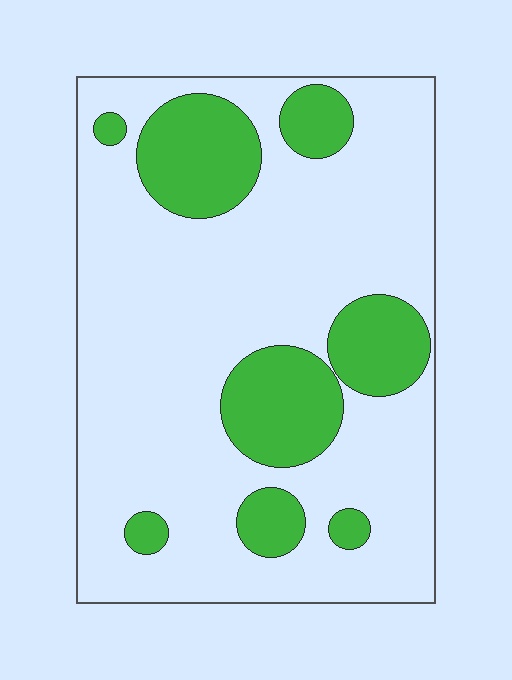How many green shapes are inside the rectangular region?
8.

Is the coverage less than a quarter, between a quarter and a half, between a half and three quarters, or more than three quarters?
Less than a quarter.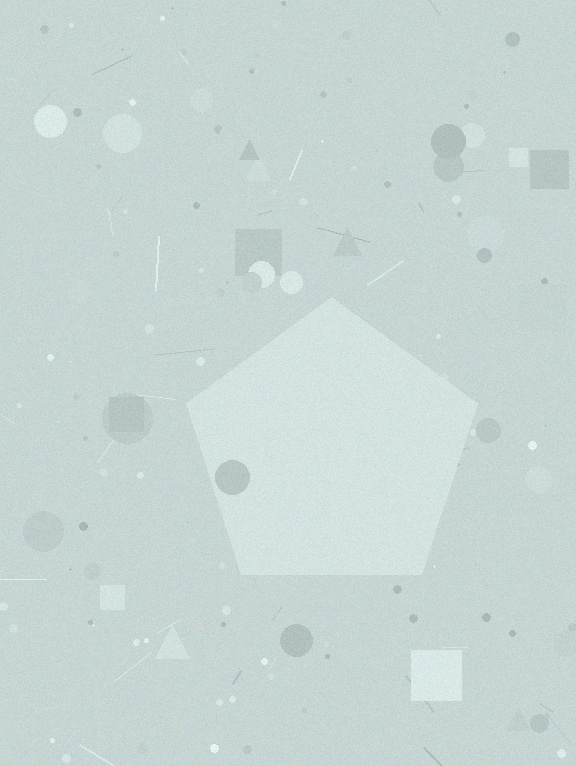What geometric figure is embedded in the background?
A pentagon is embedded in the background.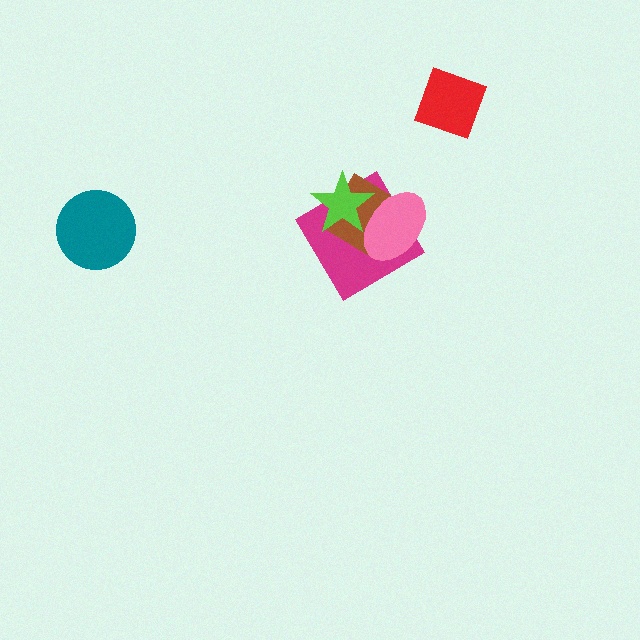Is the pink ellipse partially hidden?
Yes, it is partially covered by another shape.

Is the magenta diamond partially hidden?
Yes, it is partially covered by another shape.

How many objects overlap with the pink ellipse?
3 objects overlap with the pink ellipse.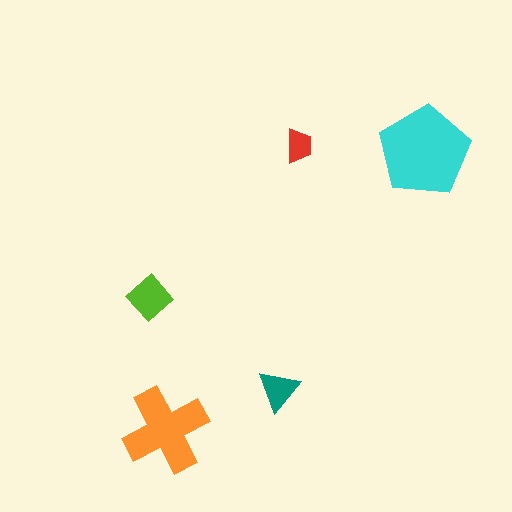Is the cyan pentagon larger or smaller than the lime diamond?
Larger.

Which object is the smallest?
The red trapezoid.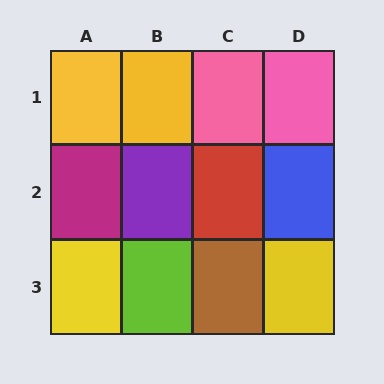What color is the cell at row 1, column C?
Pink.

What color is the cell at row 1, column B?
Yellow.